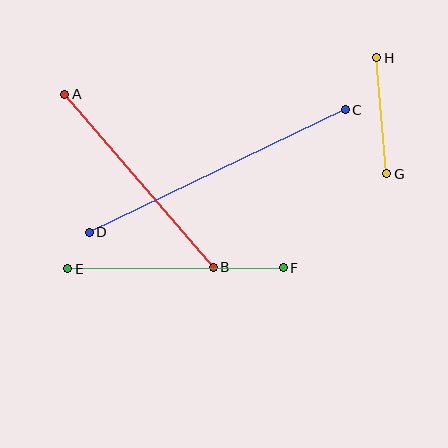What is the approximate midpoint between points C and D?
The midpoint is at approximately (217, 171) pixels.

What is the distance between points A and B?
The distance is approximately 228 pixels.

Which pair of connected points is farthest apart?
Points C and D are farthest apart.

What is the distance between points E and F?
The distance is approximately 215 pixels.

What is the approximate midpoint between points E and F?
The midpoint is at approximately (175, 268) pixels.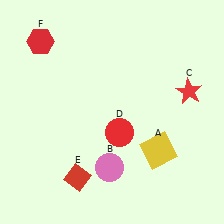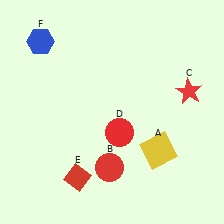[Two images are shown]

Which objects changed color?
B changed from pink to red. F changed from red to blue.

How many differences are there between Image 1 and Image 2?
There are 2 differences between the two images.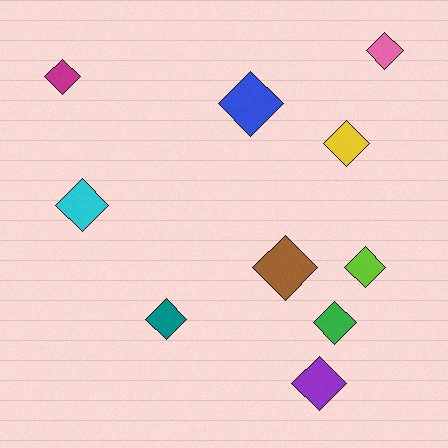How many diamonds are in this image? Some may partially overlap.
There are 10 diamonds.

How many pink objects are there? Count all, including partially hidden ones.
There is 1 pink object.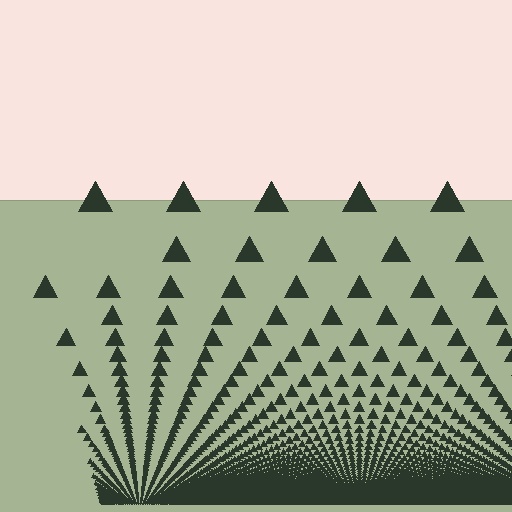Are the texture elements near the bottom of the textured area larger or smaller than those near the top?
Smaller. The gradient is inverted — elements near the bottom are smaller and denser.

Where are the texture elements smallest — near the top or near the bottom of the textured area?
Near the bottom.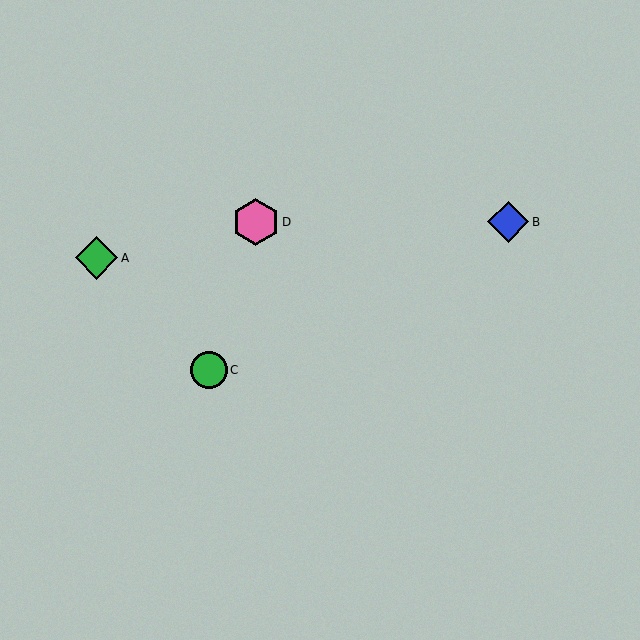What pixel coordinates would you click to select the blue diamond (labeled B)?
Click at (508, 222) to select the blue diamond B.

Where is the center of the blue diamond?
The center of the blue diamond is at (508, 222).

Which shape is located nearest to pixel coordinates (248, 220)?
The pink hexagon (labeled D) at (256, 222) is nearest to that location.